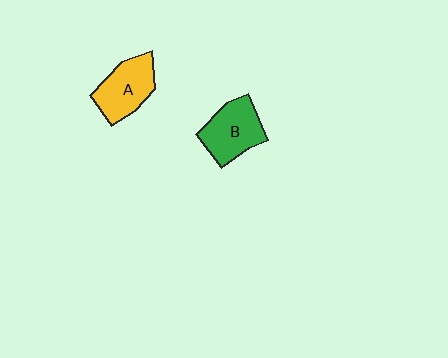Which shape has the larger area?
Shape B (green).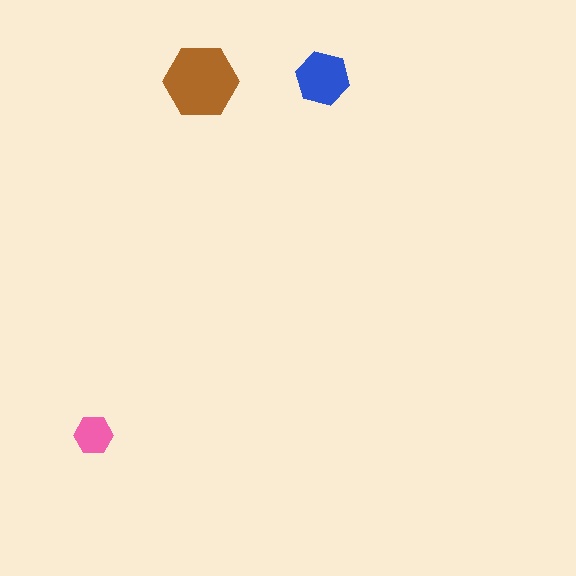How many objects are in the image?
There are 3 objects in the image.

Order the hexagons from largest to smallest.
the brown one, the blue one, the pink one.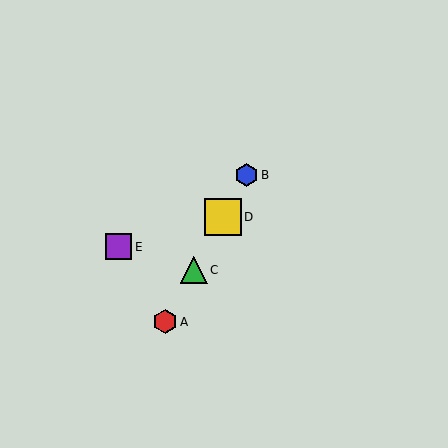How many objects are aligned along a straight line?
4 objects (A, B, C, D) are aligned along a straight line.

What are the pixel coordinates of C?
Object C is at (194, 270).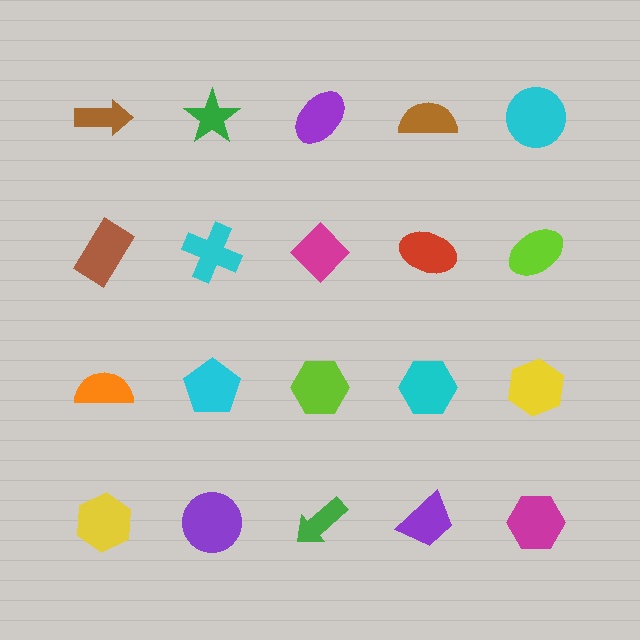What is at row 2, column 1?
A brown rectangle.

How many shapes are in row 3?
5 shapes.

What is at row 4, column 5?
A magenta hexagon.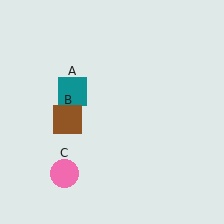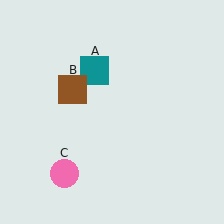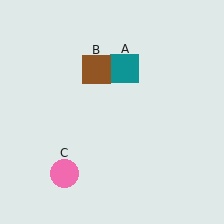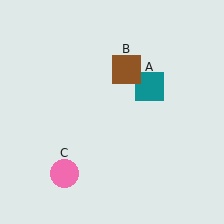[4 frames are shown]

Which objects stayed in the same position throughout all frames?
Pink circle (object C) remained stationary.